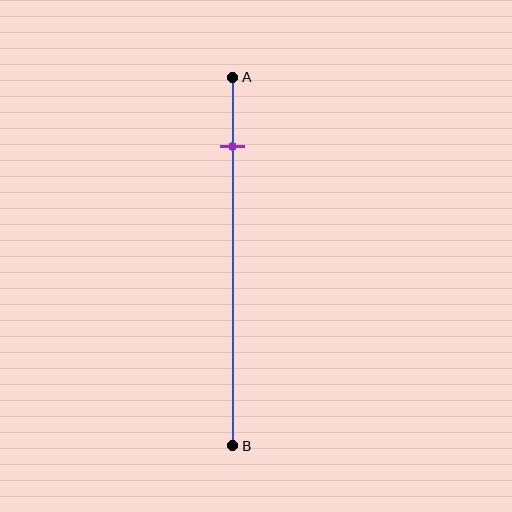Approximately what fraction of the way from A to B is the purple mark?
The purple mark is approximately 20% of the way from A to B.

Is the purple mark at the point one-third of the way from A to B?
No, the mark is at about 20% from A, not at the 33% one-third point.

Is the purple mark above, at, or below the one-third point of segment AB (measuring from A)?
The purple mark is above the one-third point of segment AB.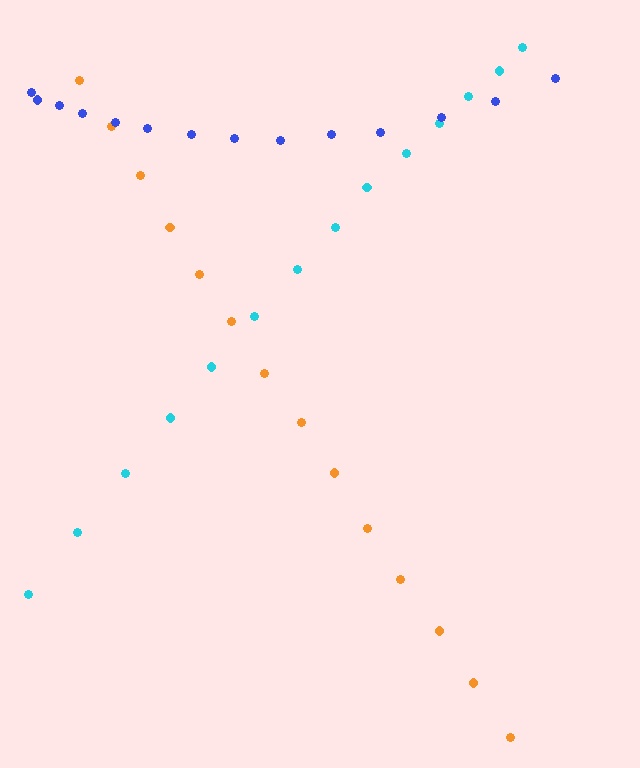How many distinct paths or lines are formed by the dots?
There are 3 distinct paths.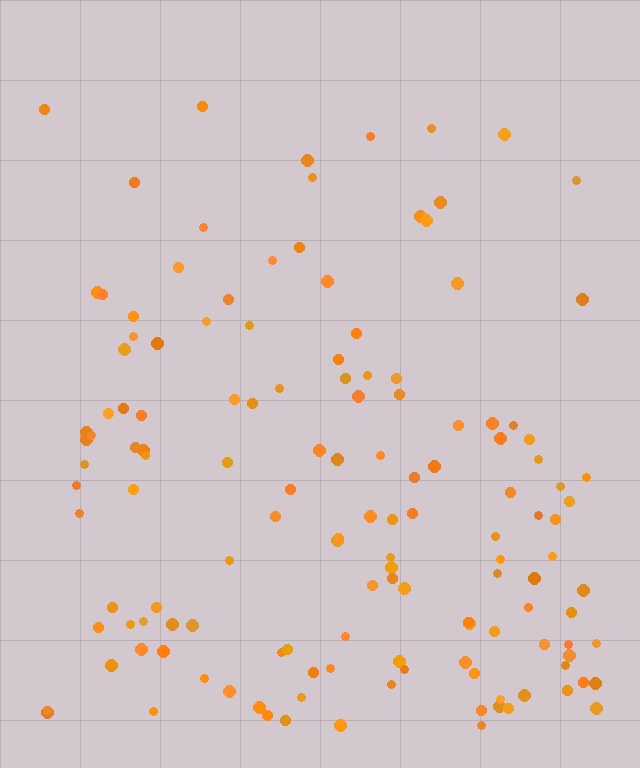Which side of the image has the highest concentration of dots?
The bottom.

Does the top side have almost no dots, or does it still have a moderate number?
Still a moderate number, just noticeably fewer than the bottom.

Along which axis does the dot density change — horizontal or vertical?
Vertical.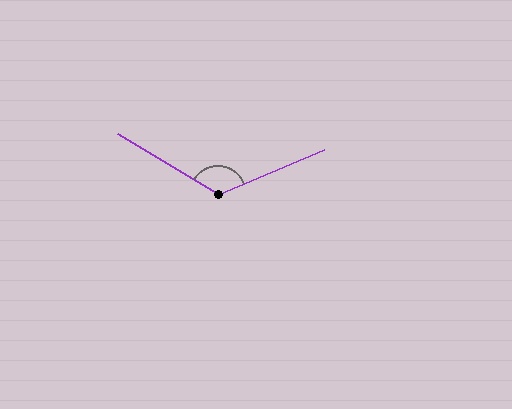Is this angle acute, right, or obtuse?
It is obtuse.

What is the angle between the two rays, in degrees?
Approximately 126 degrees.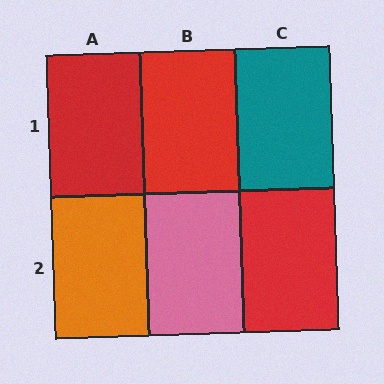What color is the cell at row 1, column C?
Teal.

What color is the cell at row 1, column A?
Red.